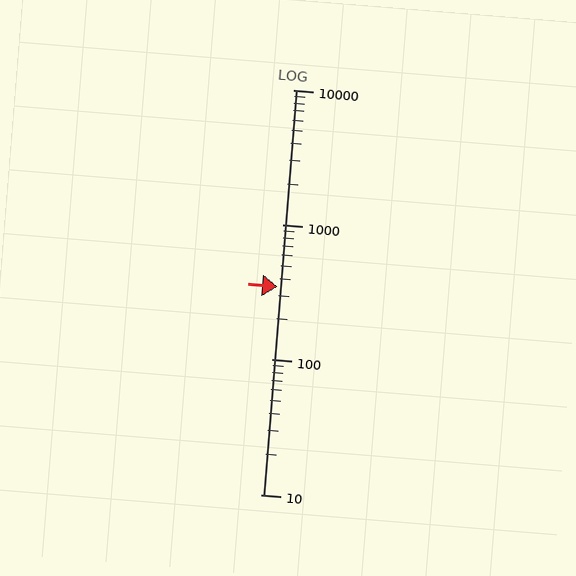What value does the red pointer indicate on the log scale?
The pointer indicates approximately 350.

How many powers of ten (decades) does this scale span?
The scale spans 3 decades, from 10 to 10000.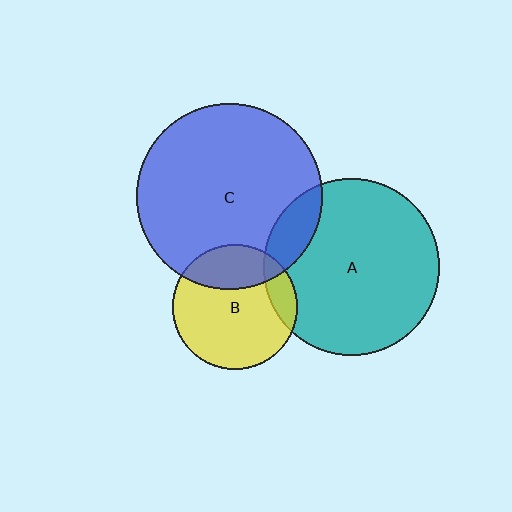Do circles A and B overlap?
Yes.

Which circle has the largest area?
Circle C (blue).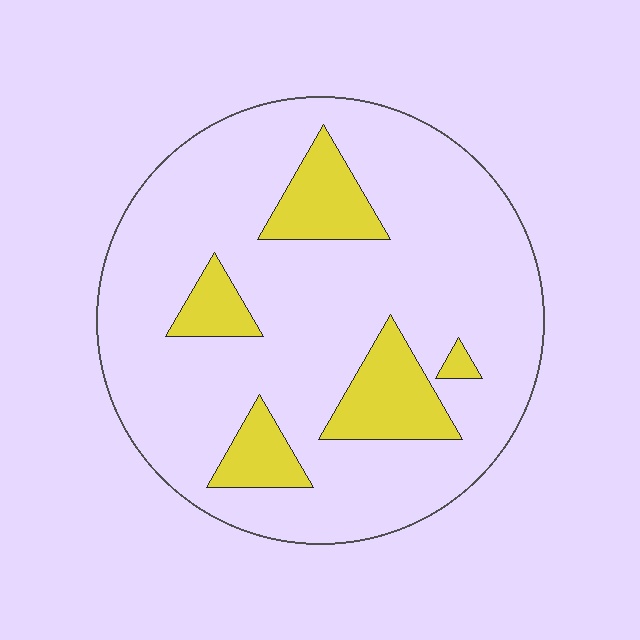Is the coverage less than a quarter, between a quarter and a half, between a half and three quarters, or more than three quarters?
Less than a quarter.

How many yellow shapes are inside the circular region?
5.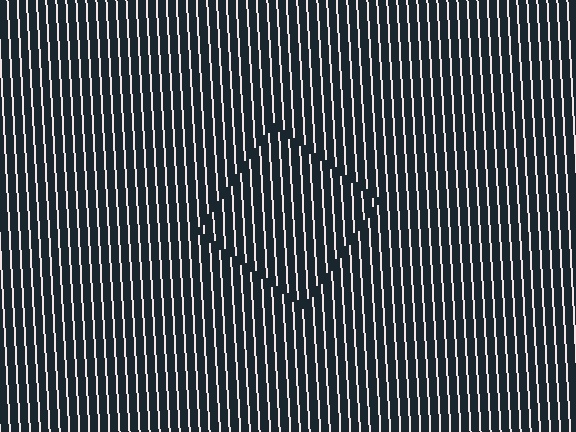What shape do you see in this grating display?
An illusory square. The interior of the shape contains the same grating, shifted by half a period — the contour is defined by the phase discontinuity where line-ends from the inner and outer gratings abut.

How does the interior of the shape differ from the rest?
The interior of the shape contains the same grating, shifted by half a period — the contour is defined by the phase discontinuity where line-ends from the inner and outer gratings abut.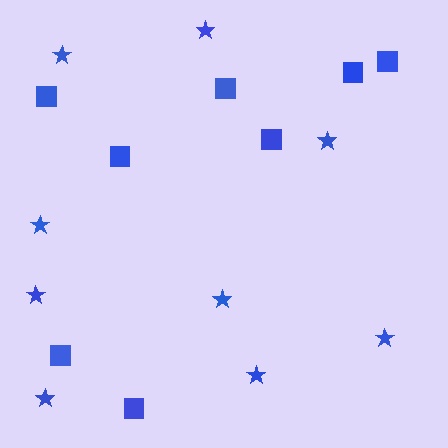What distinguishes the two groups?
There are 2 groups: one group of squares (8) and one group of stars (9).